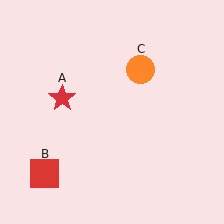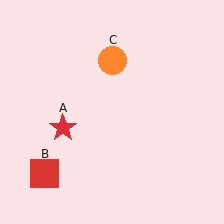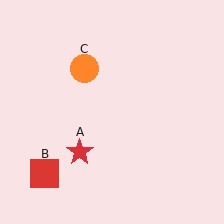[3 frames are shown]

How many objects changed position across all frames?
2 objects changed position: red star (object A), orange circle (object C).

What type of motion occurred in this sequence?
The red star (object A), orange circle (object C) rotated counterclockwise around the center of the scene.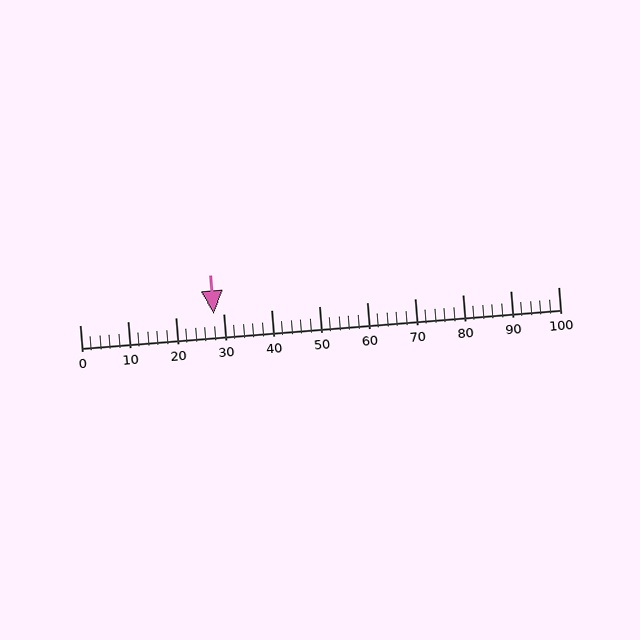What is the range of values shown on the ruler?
The ruler shows values from 0 to 100.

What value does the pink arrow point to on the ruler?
The pink arrow points to approximately 28.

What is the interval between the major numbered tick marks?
The major tick marks are spaced 10 units apart.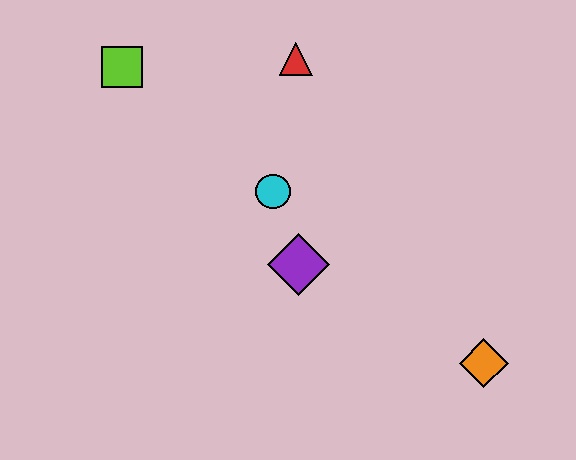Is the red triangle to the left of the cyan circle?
No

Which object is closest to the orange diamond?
The purple diamond is closest to the orange diamond.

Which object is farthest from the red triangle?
The orange diamond is farthest from the red triangle.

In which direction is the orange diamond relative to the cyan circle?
The orange diamond is to the right of the cyan circle.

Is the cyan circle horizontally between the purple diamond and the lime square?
Yes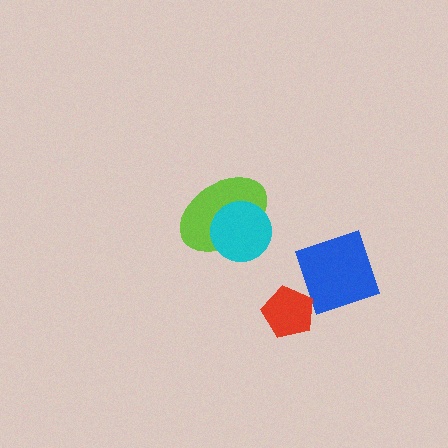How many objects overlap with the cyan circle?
1 object overlaps with the cyan circle.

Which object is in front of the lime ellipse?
The cyan circle is in front of the lime ellipse.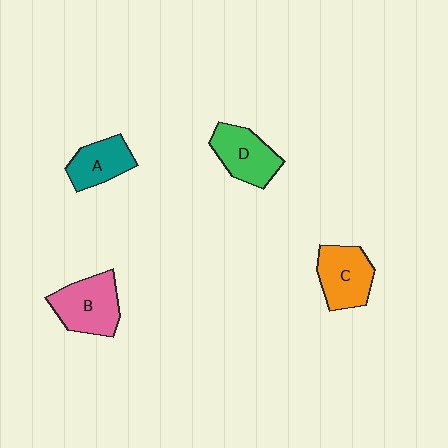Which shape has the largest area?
Shape B (pink).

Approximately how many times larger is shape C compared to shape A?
Approximately 1.3 times.